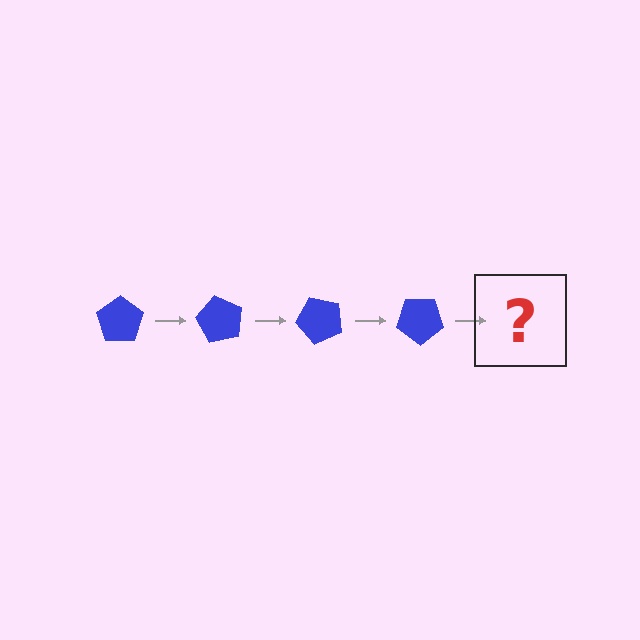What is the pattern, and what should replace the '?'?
The pattern is that the pentagon rotates 60 degrees each step. The '?' should be a blue pentagon rotated 240 degrees.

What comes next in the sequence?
The next element should be a blue pentagon rotated 240 degrees.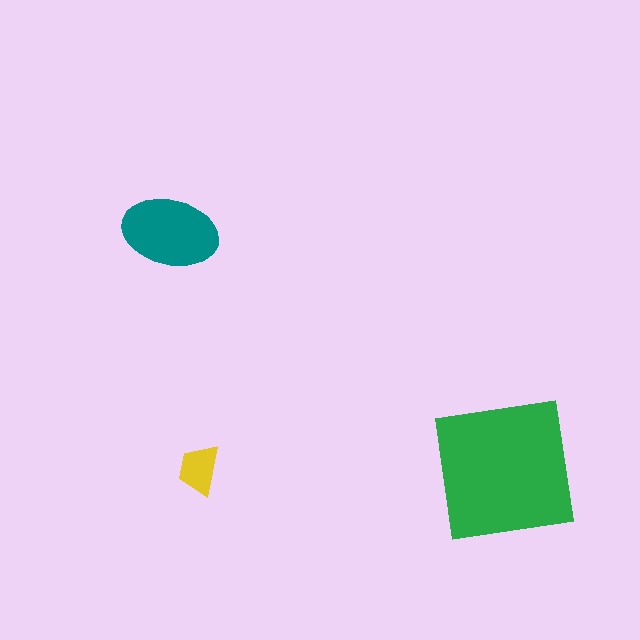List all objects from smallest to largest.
The yellow trapezoid, the teal ellipse, the green square.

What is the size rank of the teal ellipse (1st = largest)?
2nd.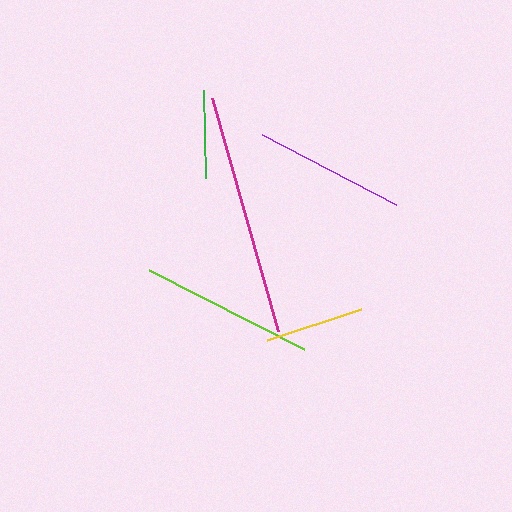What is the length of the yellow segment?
The yellow segment is approximately 99 pixels long.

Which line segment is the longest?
The magenta line is the longest at approximately 243 pixels.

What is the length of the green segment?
The green segment is approximately 88 pixels long.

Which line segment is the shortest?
The green line is the shortest at approximately 88 pixels.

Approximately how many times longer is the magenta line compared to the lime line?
The magenta line is approximately 1.4 times the length of the lime line.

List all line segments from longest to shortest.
From longest to shortest: magenta, lime, purple, yellow, green.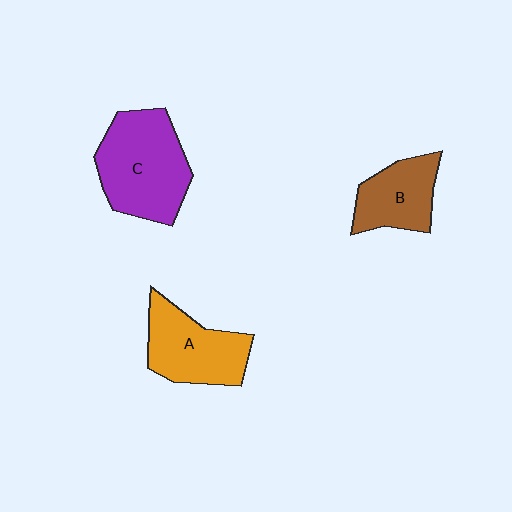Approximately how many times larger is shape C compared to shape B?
Approximately 1.6 times.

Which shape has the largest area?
Shape C (purple).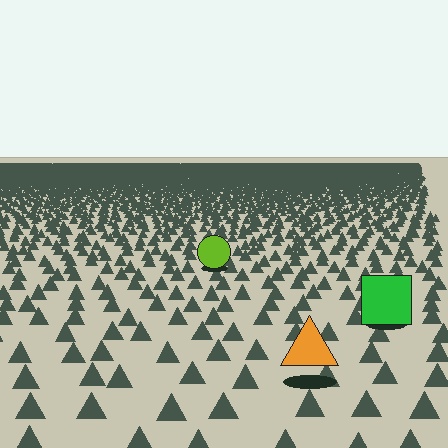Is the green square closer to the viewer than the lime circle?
Yes. The green square is closer — you can tell from the texture gradient: the ground texture is coarser near it.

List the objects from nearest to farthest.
From nearest to farthest: the orange triangle, the green square, the lime circle.